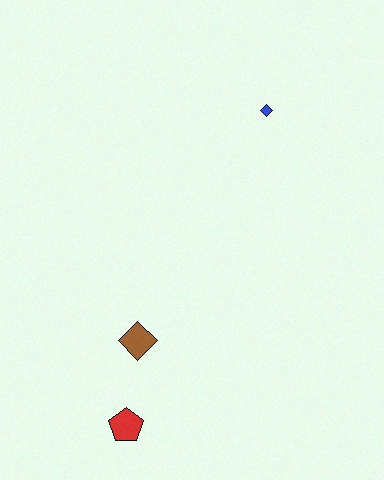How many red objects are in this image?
There is 1 red object.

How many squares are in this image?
There are no squares.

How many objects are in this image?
There are 3 objects.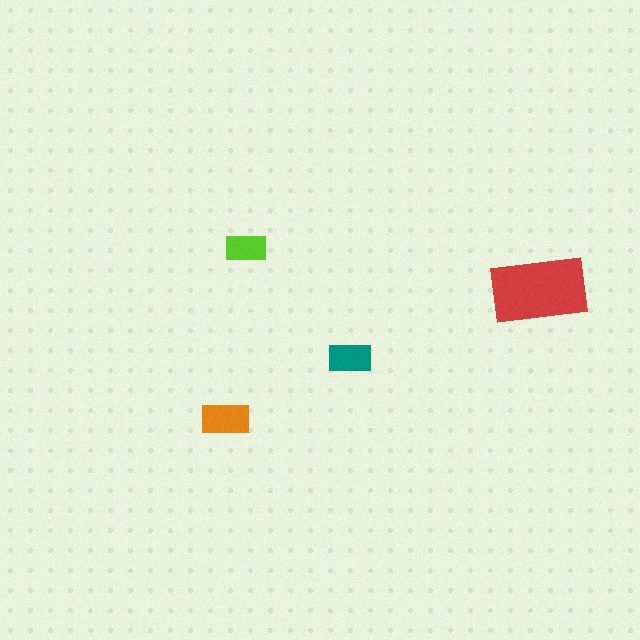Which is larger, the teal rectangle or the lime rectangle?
The teal one.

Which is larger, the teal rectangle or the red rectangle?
The red one.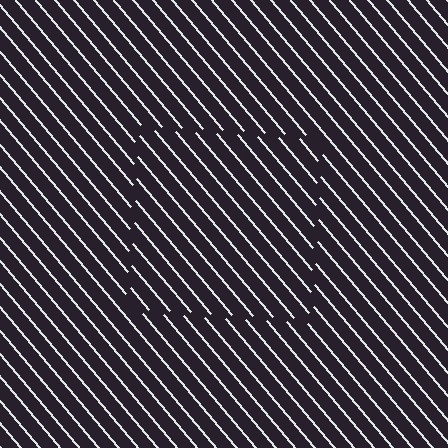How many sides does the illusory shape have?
4 sides — the line-ends trace a square.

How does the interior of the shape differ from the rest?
The interior of the shape contains the same grating, shifted by half a period — the contour is defined by the phase discontinuity where line-ends from the inner and outer gratings abut.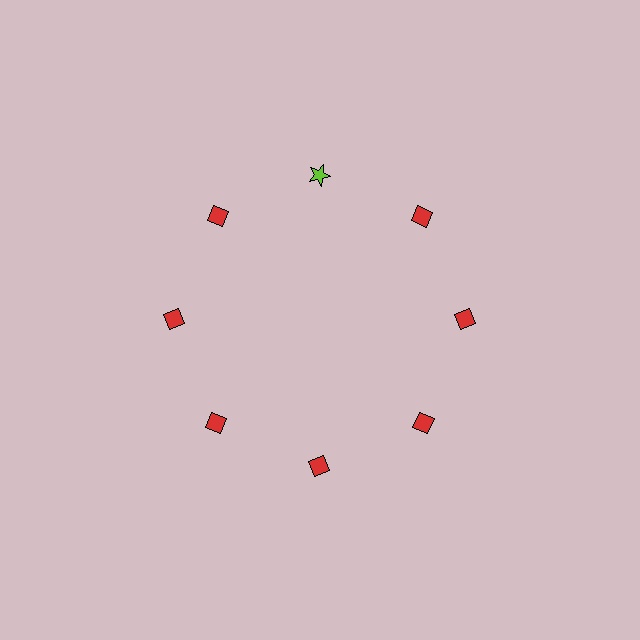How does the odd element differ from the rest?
It differs in both color (lime instead of red) and shape (star instead of diamond).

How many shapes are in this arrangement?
There are 8 shapes arranged in a ring pattern.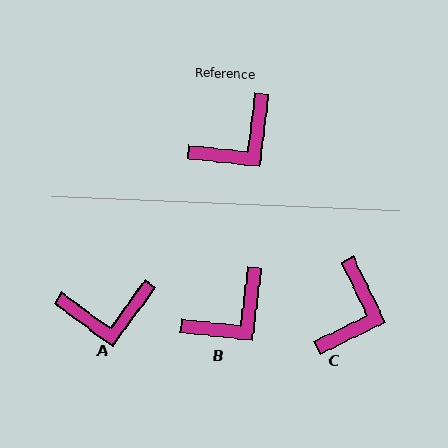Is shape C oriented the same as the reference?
No, it is off by about 33 degrees.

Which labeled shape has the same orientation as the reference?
B.